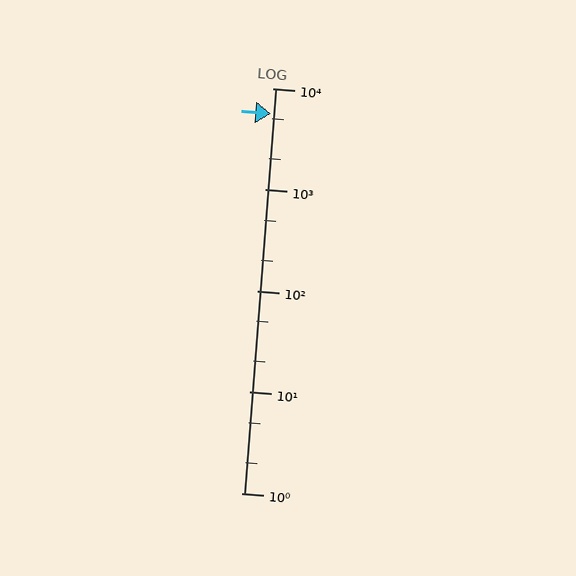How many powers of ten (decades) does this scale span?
The scale spans 4 decades, from 1 to 10000.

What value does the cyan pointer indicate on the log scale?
The pointer indicates approximately 5600.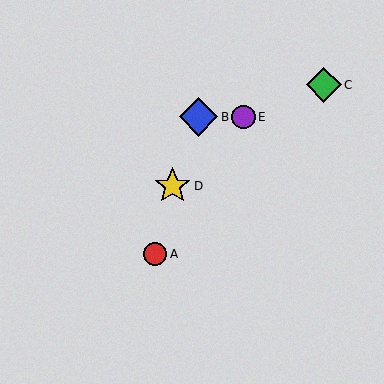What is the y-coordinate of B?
Object B is at y≈117.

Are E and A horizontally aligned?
No, E is at y≈117 and A is at y≈254.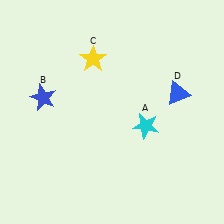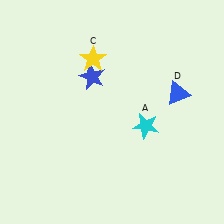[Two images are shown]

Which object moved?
The blue star (B) moved right.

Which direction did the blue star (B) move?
The blue star (B) moved right.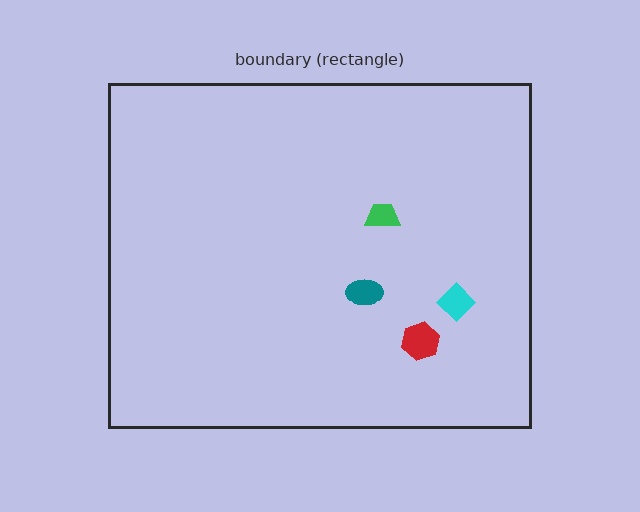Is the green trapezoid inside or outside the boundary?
Inside.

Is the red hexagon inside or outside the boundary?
Inside.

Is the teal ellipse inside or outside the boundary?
Inside.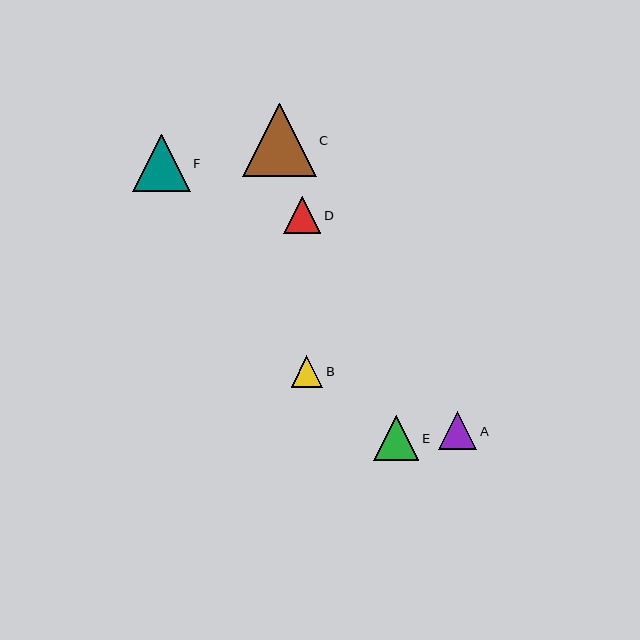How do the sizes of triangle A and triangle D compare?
Triangle A and triangle D are approximately the same size.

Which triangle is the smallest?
Triangle B is the smallest with a size of approximately 31 pixels.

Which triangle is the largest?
Triangle C is the largest with a size of approximately 74 pixels.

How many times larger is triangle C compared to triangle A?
Triangle C is approximately 1.9 times the size of triangle A.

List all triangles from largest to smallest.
From largest to smallest: C, F, E, A, D, B.